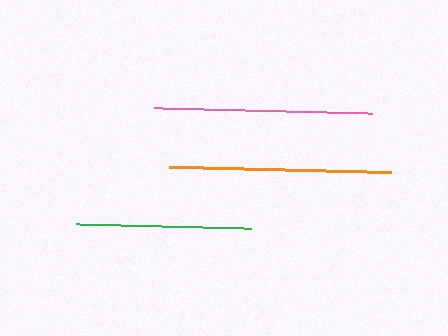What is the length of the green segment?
The green segment is approximately 175 pixels long.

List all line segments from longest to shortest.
From longest to shortest: orange, pink, green.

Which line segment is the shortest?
The green line is the shortest at approximately 175 pixels.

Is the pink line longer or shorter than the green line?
The pink line is longer than the green line.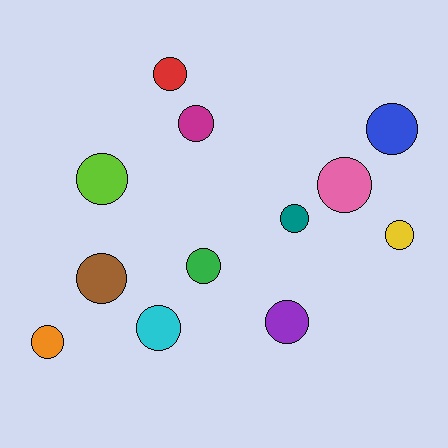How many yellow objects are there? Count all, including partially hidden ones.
There is 1 yellow object.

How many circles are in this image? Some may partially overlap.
There are 12 circles.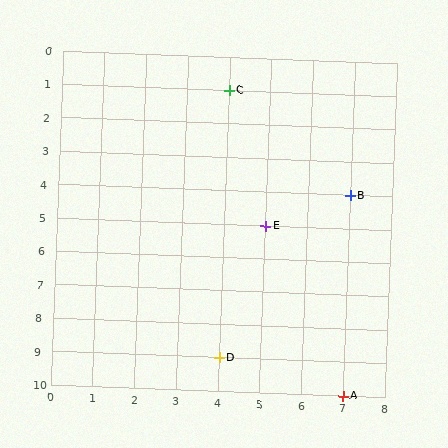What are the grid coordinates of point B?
Point B is at grid coordinates (7, 4).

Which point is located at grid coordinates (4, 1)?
Point C is at (4, 1).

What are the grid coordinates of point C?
Point C is at grid coordinates (4, 1).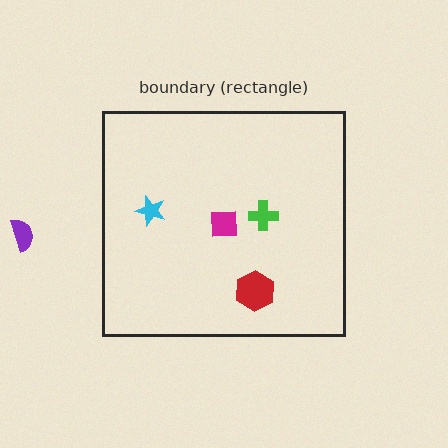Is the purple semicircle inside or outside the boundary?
Outside.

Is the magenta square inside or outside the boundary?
Inside.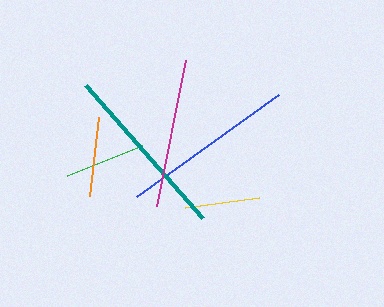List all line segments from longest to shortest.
From longest to shortest: teal, blue, magenta, green, orange, yellow.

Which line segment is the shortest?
The yellow line is the shortest at approximately 74 pixels.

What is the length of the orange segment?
The orange segment is approximately 79 pixels long.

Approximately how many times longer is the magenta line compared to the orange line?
The magenta line is approximately 1.9 times the length of the orange line.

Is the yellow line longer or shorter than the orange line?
The orange line is longer than the yellow line.